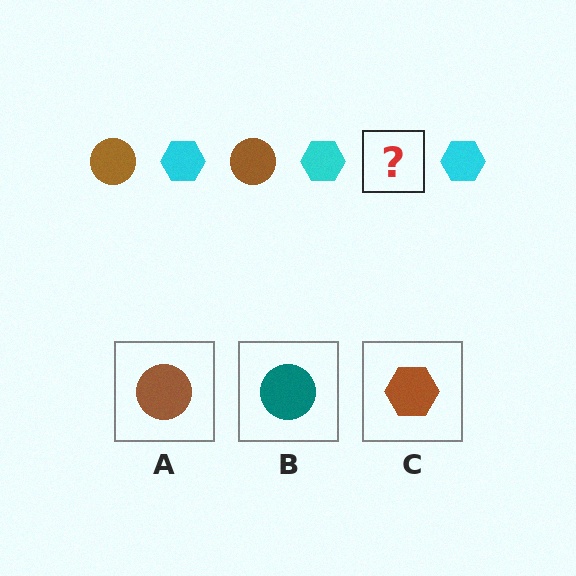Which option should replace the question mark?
Option A.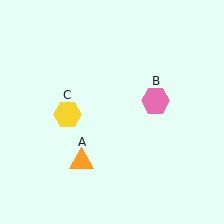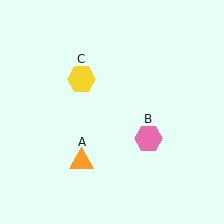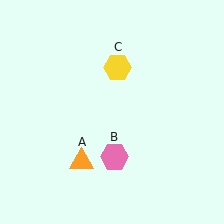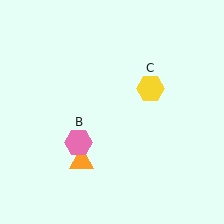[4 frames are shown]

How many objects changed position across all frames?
2 objects changed position: pink hexagon (object B), yellow hexagon (object C).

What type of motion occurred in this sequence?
The pink hexagon (object B), yellow hexagon (object C) rotated clockwise around the center of the scene.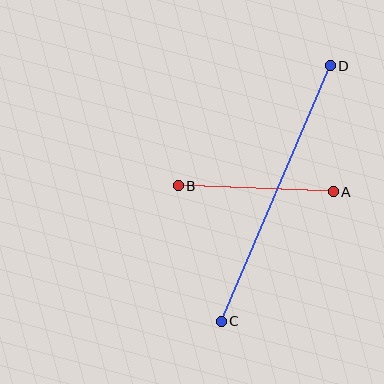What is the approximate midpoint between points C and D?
The midpoint is at approximately (276, 193) pixels.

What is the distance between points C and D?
The distance is approximately 278 pixels.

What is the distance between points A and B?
The distance is approximately 155 pixels.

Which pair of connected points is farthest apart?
Points C and D are farthest apart.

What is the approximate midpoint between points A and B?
The midpoint is at approximately (256, 189) pixels.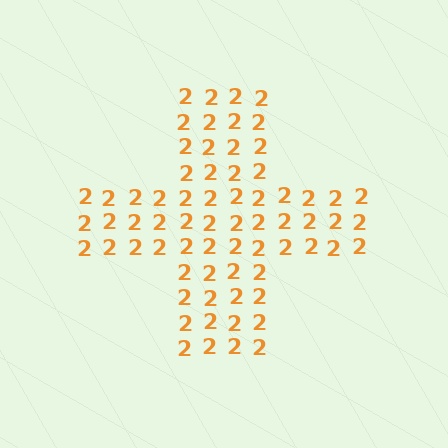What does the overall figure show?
The overall figure shows a cross.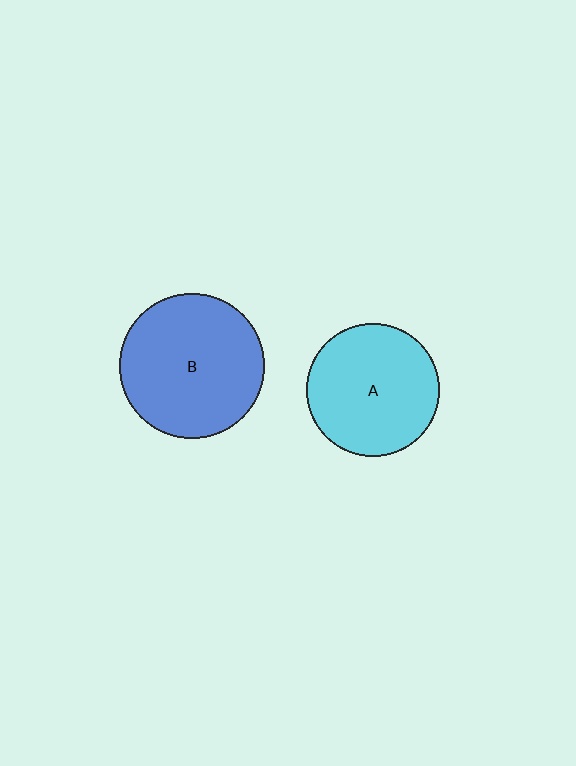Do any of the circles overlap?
No, none of the circles overlap.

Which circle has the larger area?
Circle B (blue).